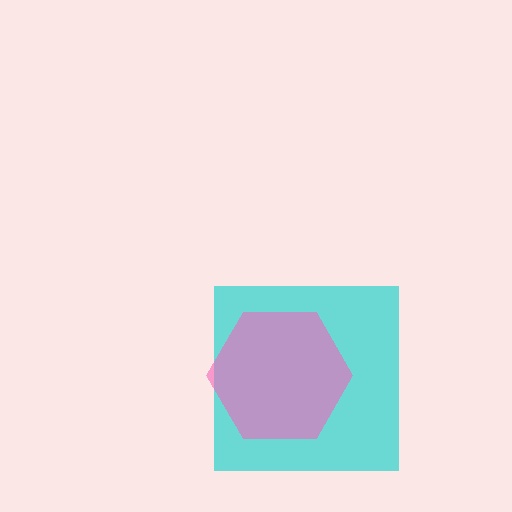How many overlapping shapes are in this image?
There are 2 overlapping shapes in the image.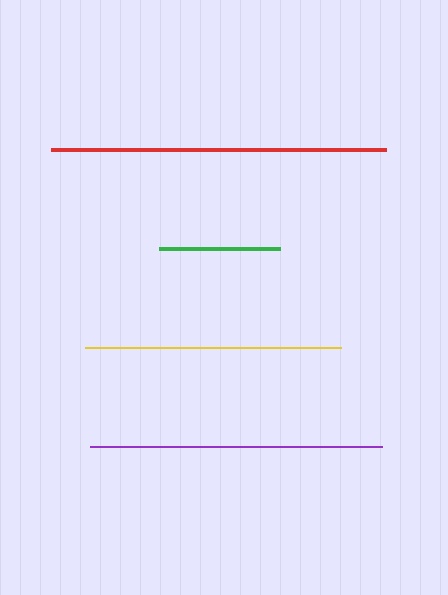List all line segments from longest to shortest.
From longest to shortest: red, purple, yellow, green.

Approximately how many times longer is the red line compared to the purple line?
The red line is approximately 1.1 times the length of the purple line.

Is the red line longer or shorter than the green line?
The red line is longer than the green line.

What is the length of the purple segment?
The purple segment is approximately 292 pixels long.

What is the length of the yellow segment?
The yellow segment is approximately 256 pixels long.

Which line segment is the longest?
The red line is the longest at approximately 335 pixels.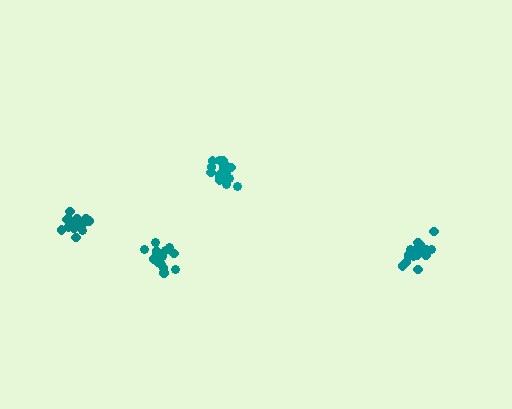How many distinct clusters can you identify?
There are 4 distinct clusters.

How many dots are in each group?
Group 1: 21 dots, Group 2: 19 dots, Group 3: 17 dots, Group 4: 16 dots (73 total).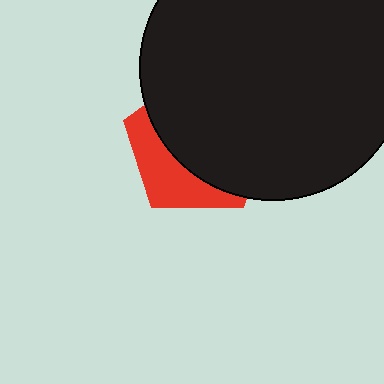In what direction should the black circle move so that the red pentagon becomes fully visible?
The black circle should move toward the upper-right. That is the shortest direction to clear the overlap and leave the red pentagon fully visible.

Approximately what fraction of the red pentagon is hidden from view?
Roughly 68% of the red pentagon is hidden behind the black circle.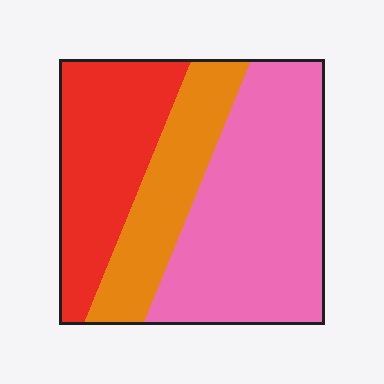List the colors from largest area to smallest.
From largest to smallest: pink, red, orange.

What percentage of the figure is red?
Red covers 30% of the figure.